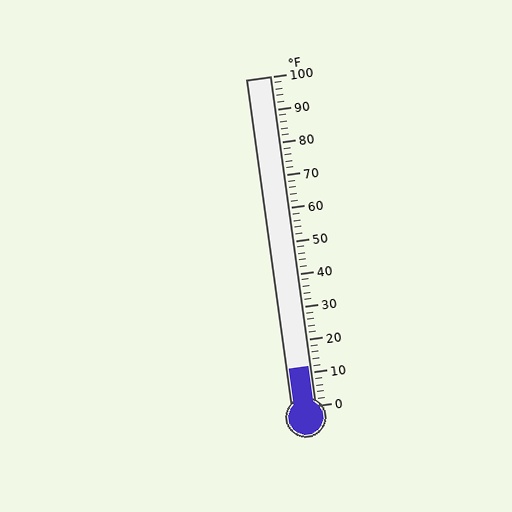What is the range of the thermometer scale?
The thermometer scale ranges from 0°F to 100°F.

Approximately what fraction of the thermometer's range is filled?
The thermometer is filled to approximately 10% of its range.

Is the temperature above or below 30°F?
The temperature is below 30°F.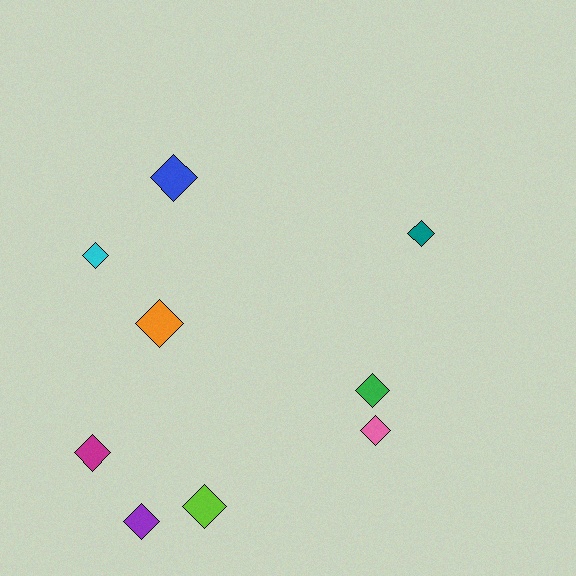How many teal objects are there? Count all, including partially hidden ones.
There is 1 teal object.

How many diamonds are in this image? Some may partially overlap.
There are 9 diamonds.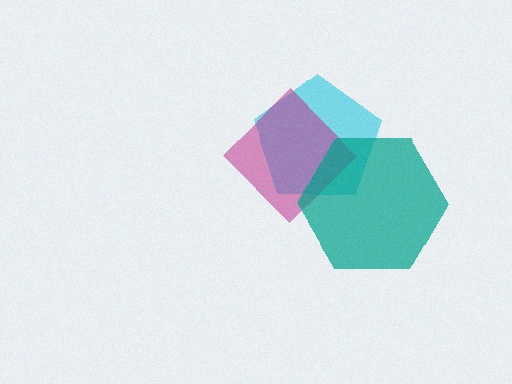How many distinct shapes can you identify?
There are 3 distinct shapes: a cyan pentagon, a magenta diamond, a teal hexagon.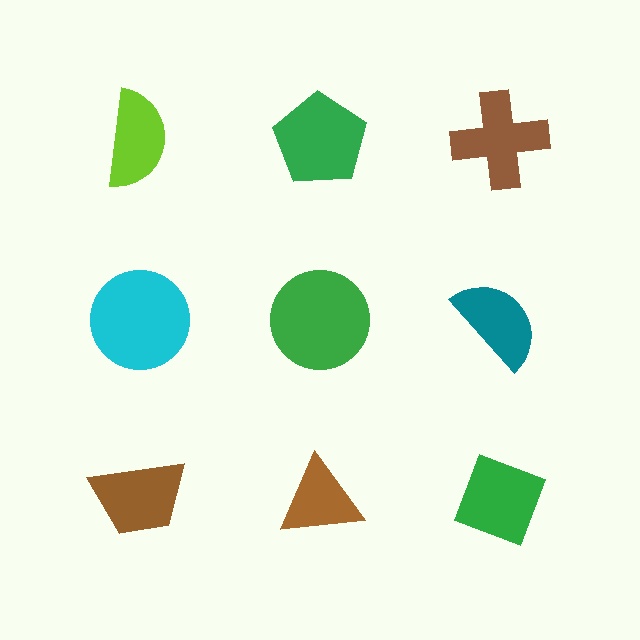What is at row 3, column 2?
A brown triangle.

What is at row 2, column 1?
A cyan circle.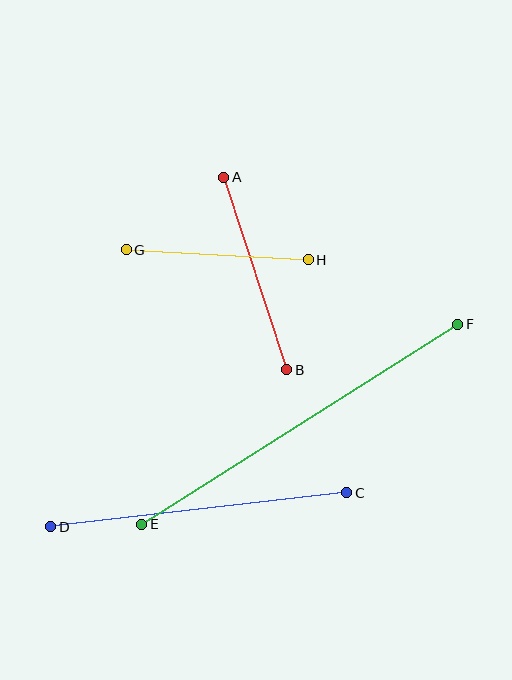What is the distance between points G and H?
The distance is approximately 182 pixels.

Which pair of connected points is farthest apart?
Points E and F are farthest apart.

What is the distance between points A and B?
The distance is approximately 203 pixels.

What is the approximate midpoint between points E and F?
The midpoint is at approximately (300, 424) pixels.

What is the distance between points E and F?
The distance is approximately 374 pixels.